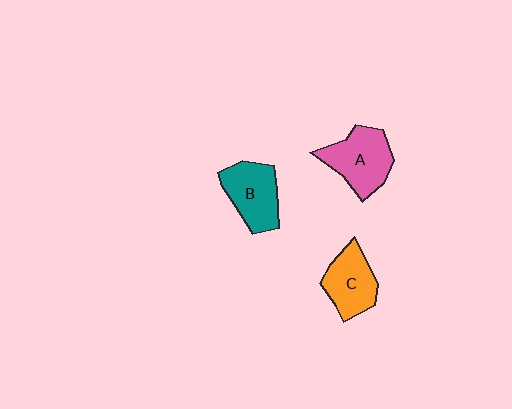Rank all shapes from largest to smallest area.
From largest to smallest: A (pink), B (teal), C (orange).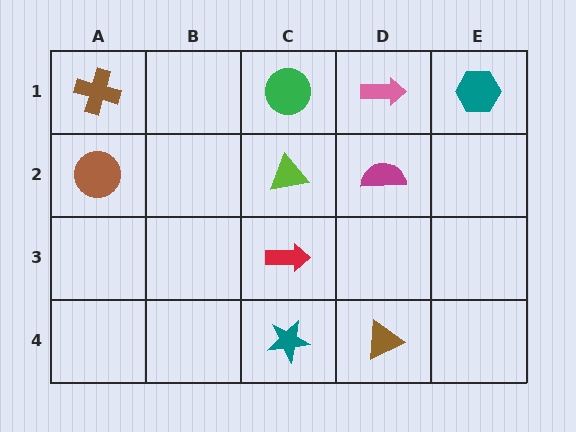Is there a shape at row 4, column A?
No, that cell is empty.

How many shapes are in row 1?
4 shapes.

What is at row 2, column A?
A brown circle.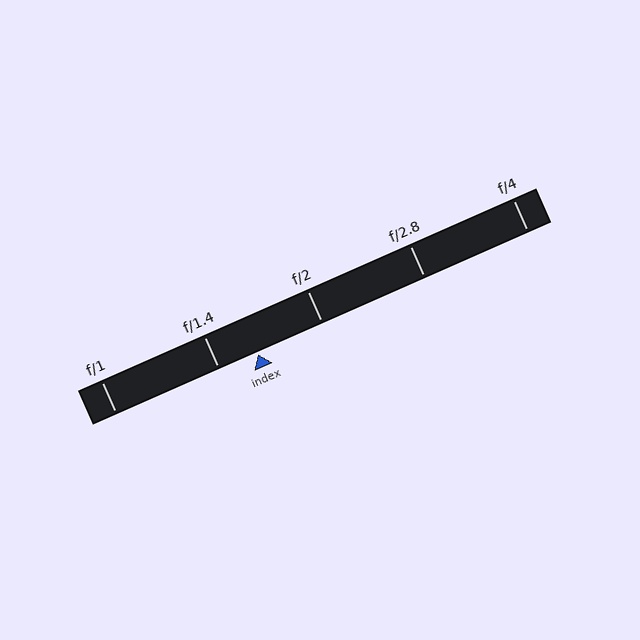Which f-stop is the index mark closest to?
The index mark is closest to f/1.4.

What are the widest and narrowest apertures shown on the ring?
The widest aperture shown is f/1 and the narrowest is f/4.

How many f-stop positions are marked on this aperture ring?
There are 5 f-stop positions marked.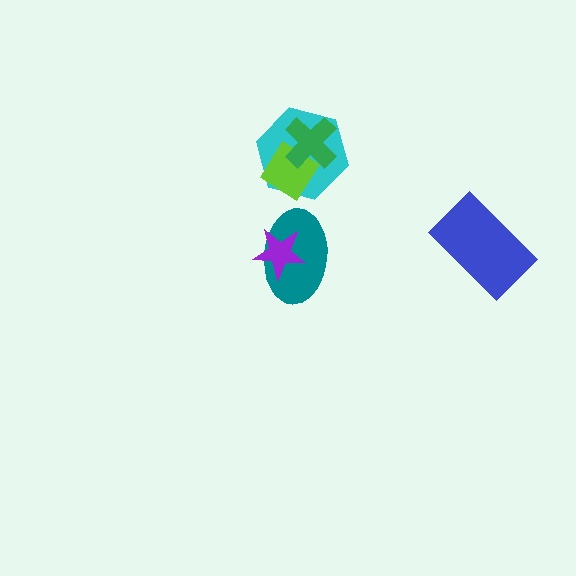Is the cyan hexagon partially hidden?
Yes, it is partially covered by another shape.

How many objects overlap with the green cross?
2 objects overlap with the green cross.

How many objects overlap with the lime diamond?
2 objects overlap with the lime diamond.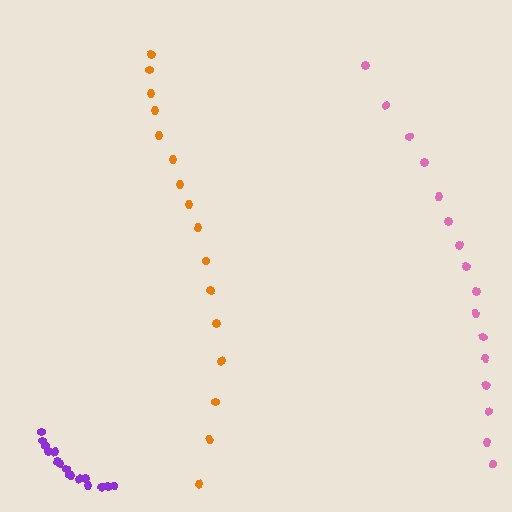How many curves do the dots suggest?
There are 3 distinct paths.